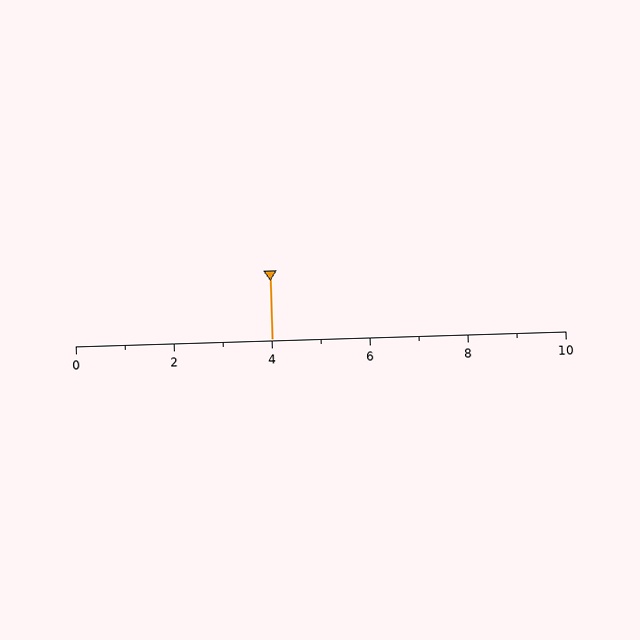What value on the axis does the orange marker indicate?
The marker indicates approximately 4.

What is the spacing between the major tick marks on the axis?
The major ticks are spaced 2 apart.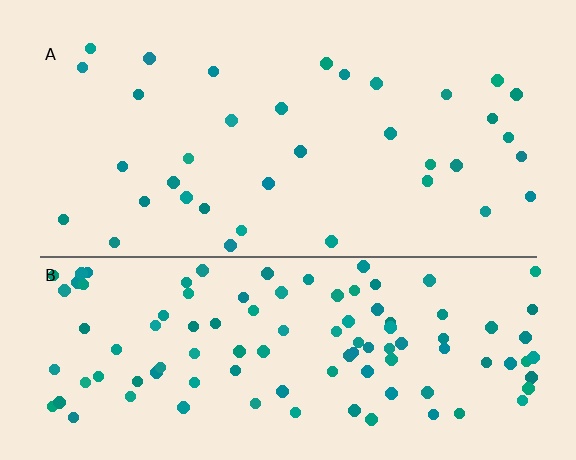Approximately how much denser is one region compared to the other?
Approximately 3.0× — region B over region A.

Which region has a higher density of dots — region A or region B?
B (the bottom).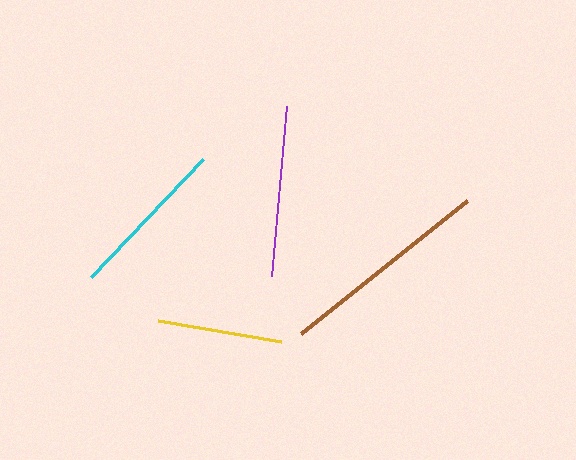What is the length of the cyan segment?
The cyan segment is approximately 162 pixels long.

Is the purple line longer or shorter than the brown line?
The brown line is longer than the purple line.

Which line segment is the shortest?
The yellow line is the shortest at approximately 125 pixels.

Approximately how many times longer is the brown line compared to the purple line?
The brown line is approximately 1.2 times the length of the purple line.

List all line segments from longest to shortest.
From longest to shortest: brown, purple, cyan, yellow.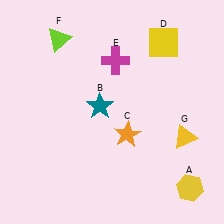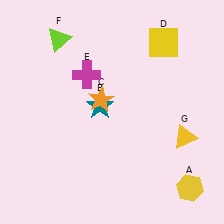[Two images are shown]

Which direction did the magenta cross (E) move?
The magenta cross (E) moved left.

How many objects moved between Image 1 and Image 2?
2 objects moved between the two images.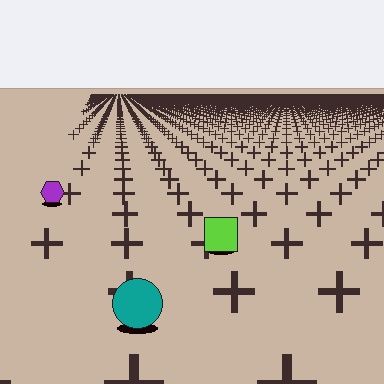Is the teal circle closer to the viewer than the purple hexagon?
Yes. The teal circle is closer — you can tell from the texture gradient: the ground texture is coarser near it.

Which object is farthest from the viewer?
The purple hexagon is farthest from the viewer. It appears smaller and the ground texture around it is denser.